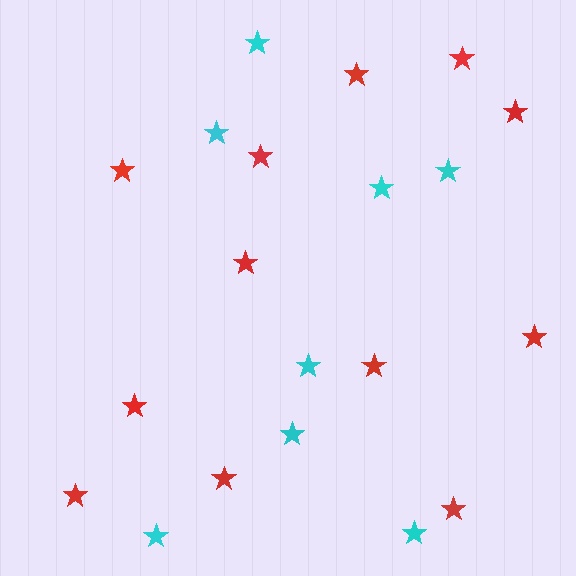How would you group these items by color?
There are 2 groups: one group of cyan stars (8) and one group of red stars (12).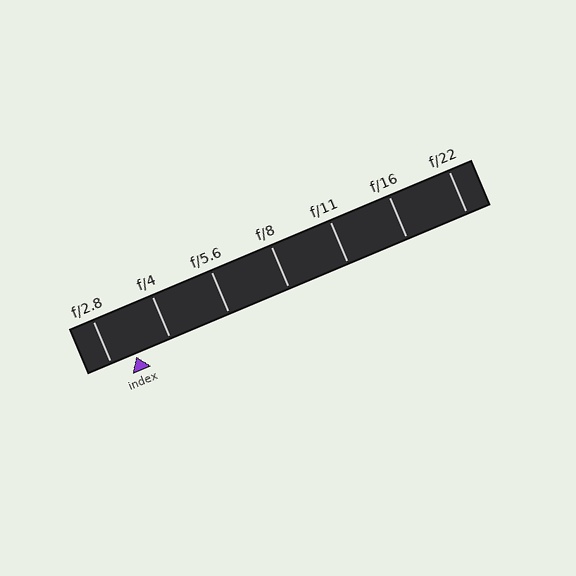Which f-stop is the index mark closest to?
The index mark is closest to f/2.8.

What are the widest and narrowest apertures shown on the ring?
The widest aperture shown is f/2.8 and the narrowest is f/22.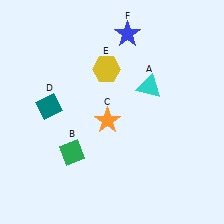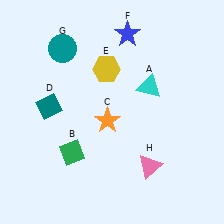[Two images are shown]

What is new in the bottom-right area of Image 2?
A pink triangle (H) was added in the bottom-right area of Image 2.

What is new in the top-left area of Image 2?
A teal circle (G) was added in the top-left area of Image 2.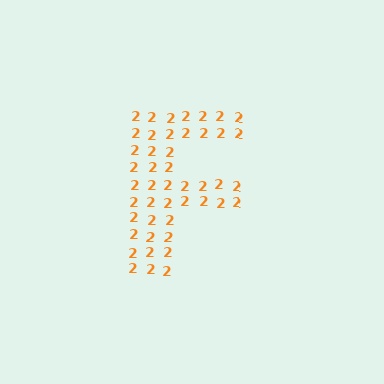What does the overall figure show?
The overall figure shows the letter F.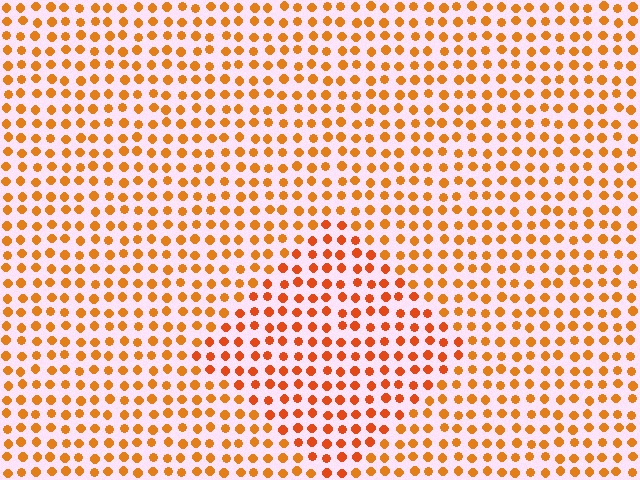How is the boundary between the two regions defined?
The boundary is defined purely by a slight shift in hue (about 16 degrees). Spacing, size, and orientation are identical on both sides.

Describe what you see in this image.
The image is filled with small orange elements in a uniform arrangement. A diamond-shaped region is visible where the elements are tinted to a slightly different hue, forming a subtle color boundary.